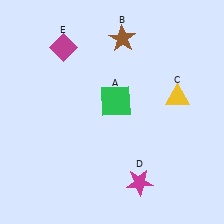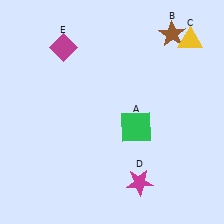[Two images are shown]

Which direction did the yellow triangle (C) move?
The yellow triangle (C) moved up.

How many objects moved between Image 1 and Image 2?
3 objects moved between the two images.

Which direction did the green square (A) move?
The green square (A) moved down.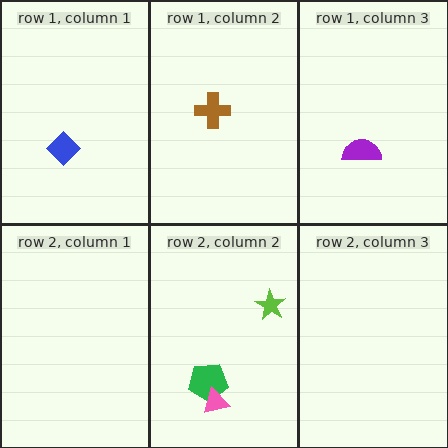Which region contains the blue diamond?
The row 1, column 1 region.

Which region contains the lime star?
The row 2, column 2 region.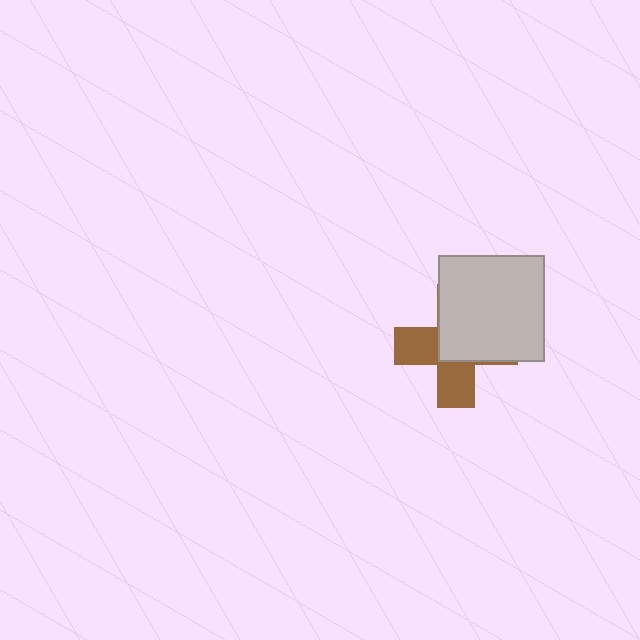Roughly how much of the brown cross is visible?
A small part of it is visible (roughly 45%).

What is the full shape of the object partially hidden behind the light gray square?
The partially hidden object is a brown cross.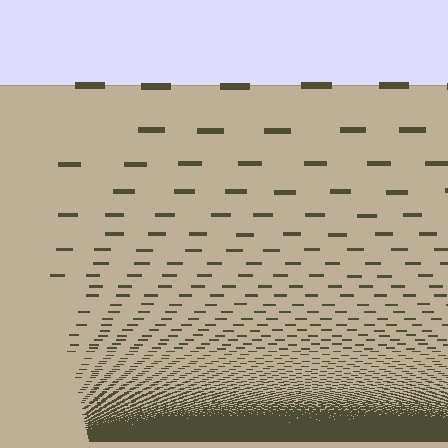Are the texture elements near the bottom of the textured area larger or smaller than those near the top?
Smaller. The gradient is inverted — elements near the bottom are smaller and denser.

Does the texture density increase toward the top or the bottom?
Density increases toward the bottom.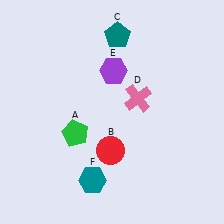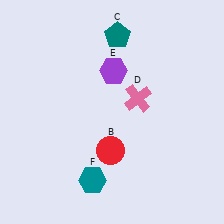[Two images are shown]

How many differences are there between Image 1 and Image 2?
There is 1 difference between the two images.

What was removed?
The green pentagon (A) was removed in Image 2.